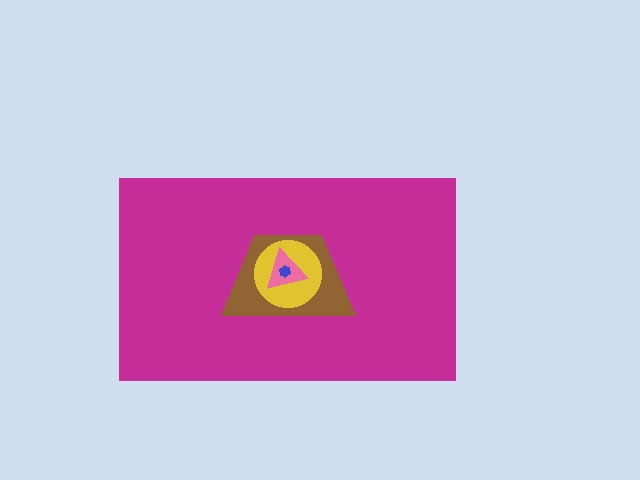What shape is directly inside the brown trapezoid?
The yellow circle.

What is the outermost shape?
The magenta rectangle.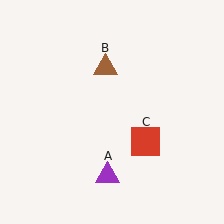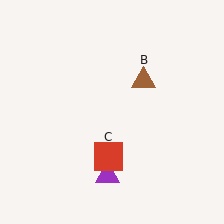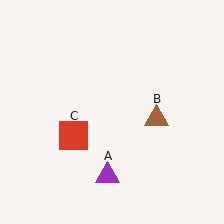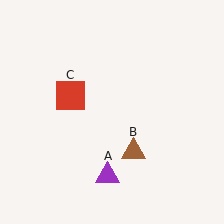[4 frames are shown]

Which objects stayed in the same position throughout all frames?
Purple triangle (object A) remained stationary.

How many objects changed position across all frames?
2 objects changed position: brown triangle (object B), red square (object C).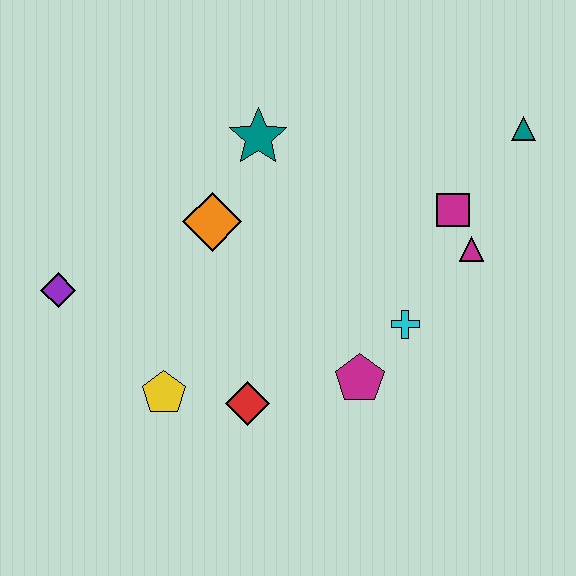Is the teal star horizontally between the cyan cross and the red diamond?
Yes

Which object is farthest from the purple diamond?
The teal triangle is farthest from the purple diamond.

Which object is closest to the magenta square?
The magenta triangle is closest to the magenta square.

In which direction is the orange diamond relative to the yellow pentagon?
The orange diamond is above the yellow pentagon.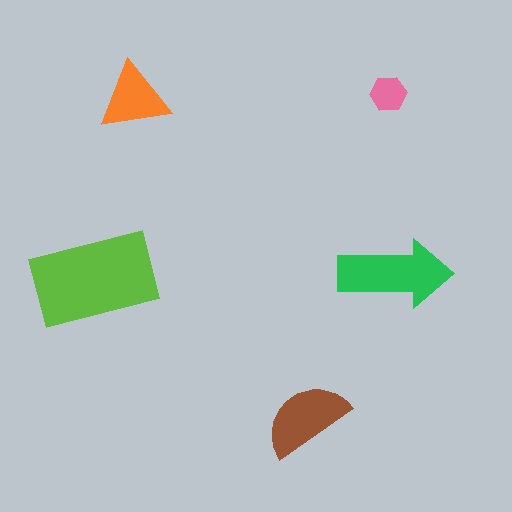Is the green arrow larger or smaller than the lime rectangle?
Smaller.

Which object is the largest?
The lime rectangle.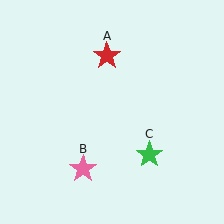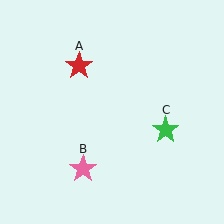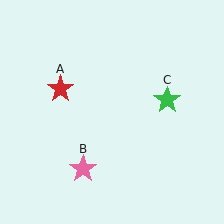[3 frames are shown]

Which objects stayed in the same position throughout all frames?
Pink star (object B) remained stationary.